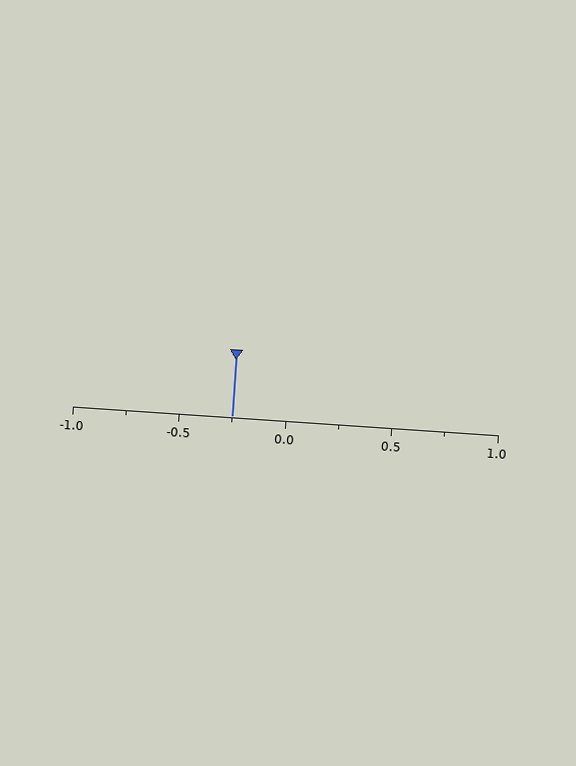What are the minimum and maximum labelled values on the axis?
The axis runs from -1.0 to 1.0.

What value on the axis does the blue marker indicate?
The marker indicates approximately -0.25.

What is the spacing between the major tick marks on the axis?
The major ticks are spaced 0.5 apart.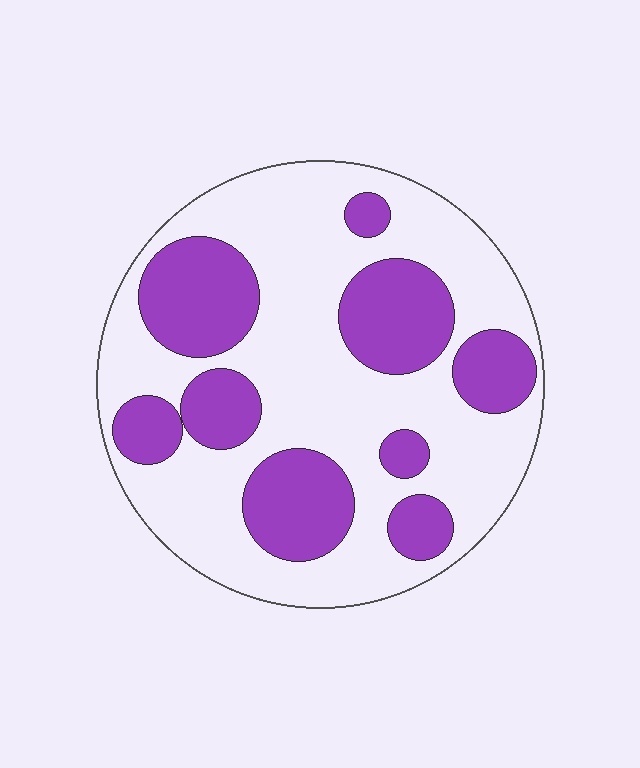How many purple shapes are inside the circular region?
9.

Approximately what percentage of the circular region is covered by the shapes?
Approximately 35%.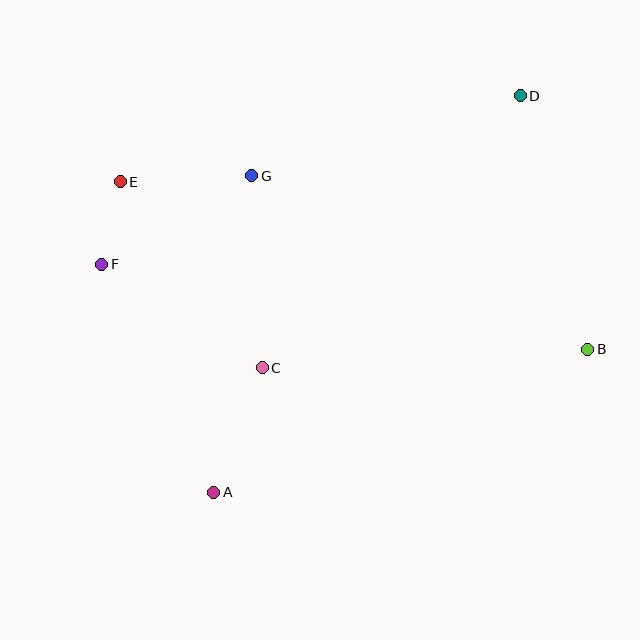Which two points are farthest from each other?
Points A and D are farthest from each other.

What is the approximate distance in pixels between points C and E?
The distance between C and E is approximately 234 pixels.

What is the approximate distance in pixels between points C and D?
The distance between C and D is approximately 375 pixels.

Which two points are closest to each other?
Points E and F are closest to each other.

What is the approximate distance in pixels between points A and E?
The distance between A and E is approximately 324 pixels.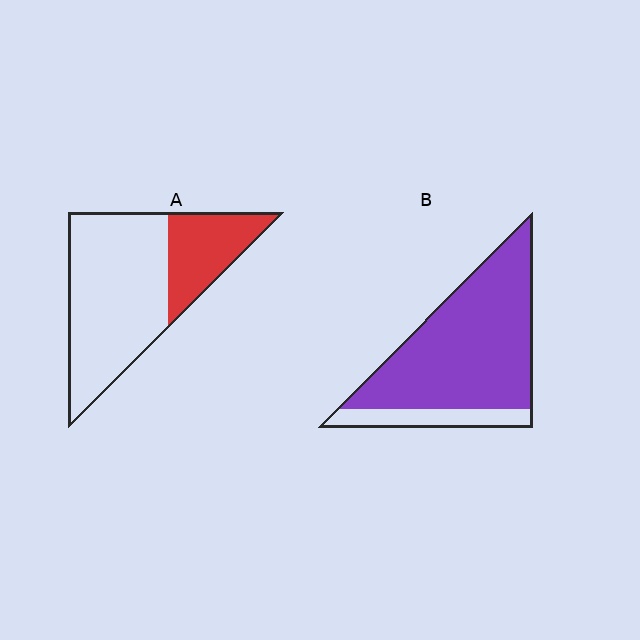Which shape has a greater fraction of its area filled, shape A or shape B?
Shape B.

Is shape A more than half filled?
No.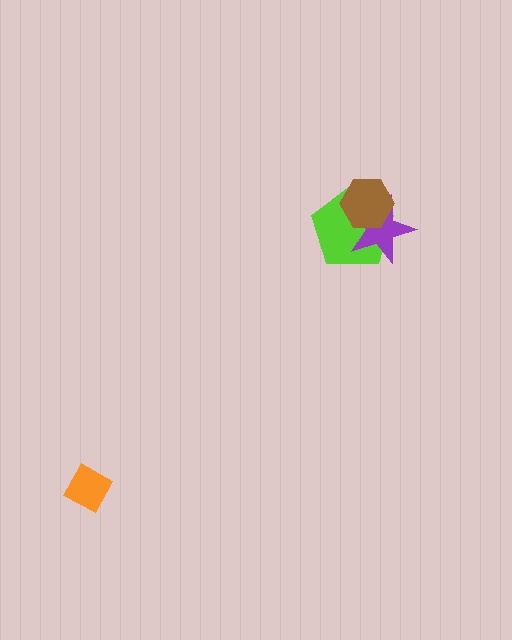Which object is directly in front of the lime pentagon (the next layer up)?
The purple star is directly in front of the lime pentagon.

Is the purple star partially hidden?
Yes, it is partially covered by another shape.